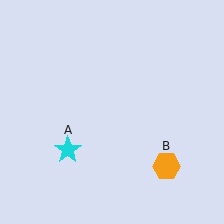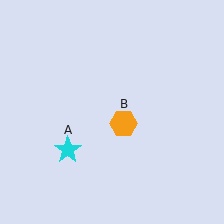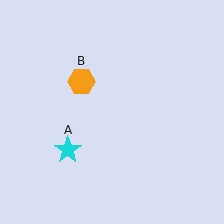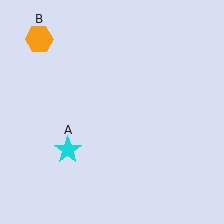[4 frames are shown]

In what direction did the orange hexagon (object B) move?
The orange hexagon (object B) moved up and to the left.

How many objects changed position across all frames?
1 object changed position: orange hexagon (object B).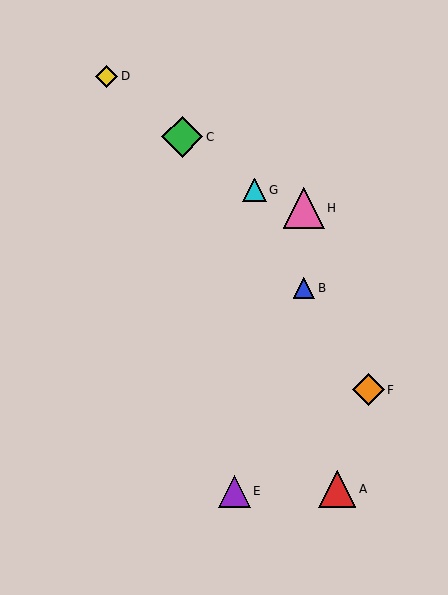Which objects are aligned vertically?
Objects B, H are aligned vertically.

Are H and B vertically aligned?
Yes, both are at x≈304.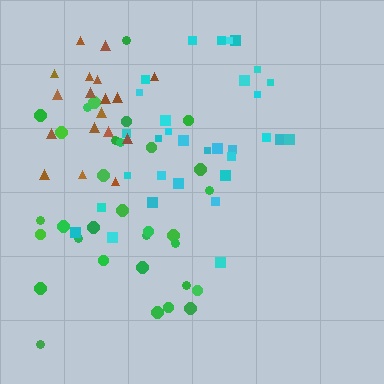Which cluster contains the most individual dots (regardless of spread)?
Green (32).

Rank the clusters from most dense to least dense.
brown, cyan, green.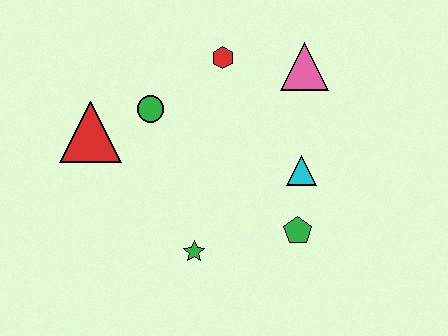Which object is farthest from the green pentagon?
The red triangle is farthest from the green pentagon.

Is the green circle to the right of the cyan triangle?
No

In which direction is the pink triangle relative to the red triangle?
The pink triangle is to the right of the red triangle.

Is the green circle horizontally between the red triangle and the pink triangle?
Yes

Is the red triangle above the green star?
Yes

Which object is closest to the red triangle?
The green circle is closest to the red triangle.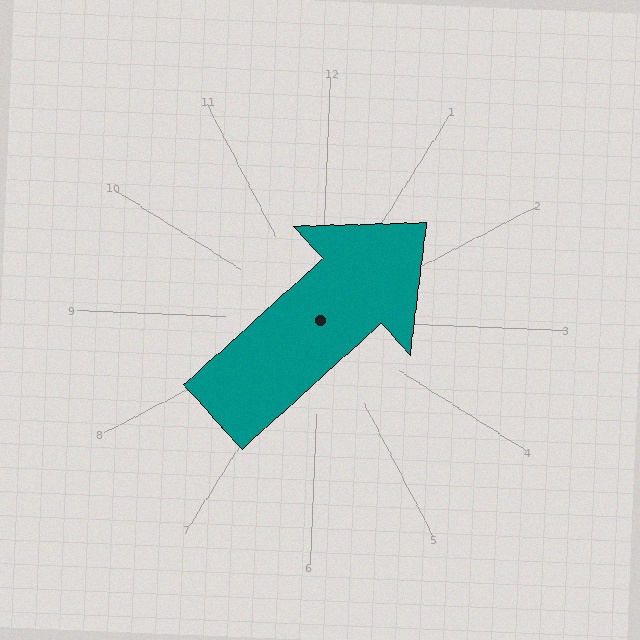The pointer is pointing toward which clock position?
Roughly 2 o'clock.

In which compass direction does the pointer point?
Northeast.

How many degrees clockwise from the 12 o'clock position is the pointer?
Approximately 45 degrees.